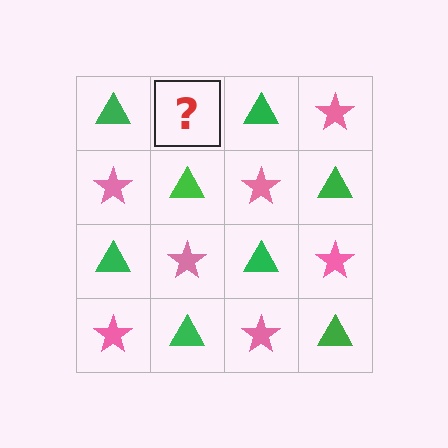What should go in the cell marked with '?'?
The missing cell should contain a pink star.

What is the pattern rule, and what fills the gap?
The rule is that it alternates green triangle and pink star in a checkerboard pattern. The gap should be filled with a pink star.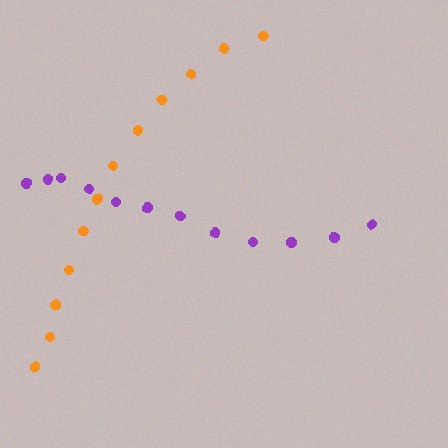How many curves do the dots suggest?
There are 2 distinct paths.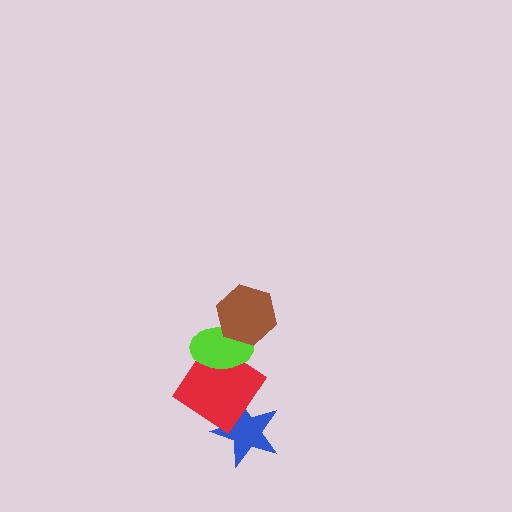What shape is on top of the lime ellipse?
The brown hexagon is on top of the lime ellipse.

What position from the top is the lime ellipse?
The lime ellipse is 2nd from the top.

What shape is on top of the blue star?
The red diamond is on top of the blue star.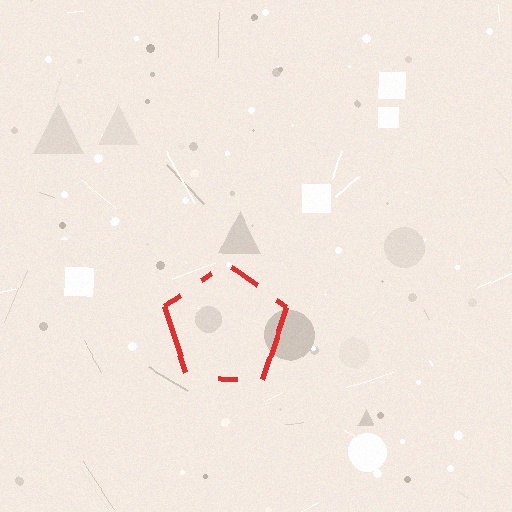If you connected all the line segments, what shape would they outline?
They would outline a pentagon.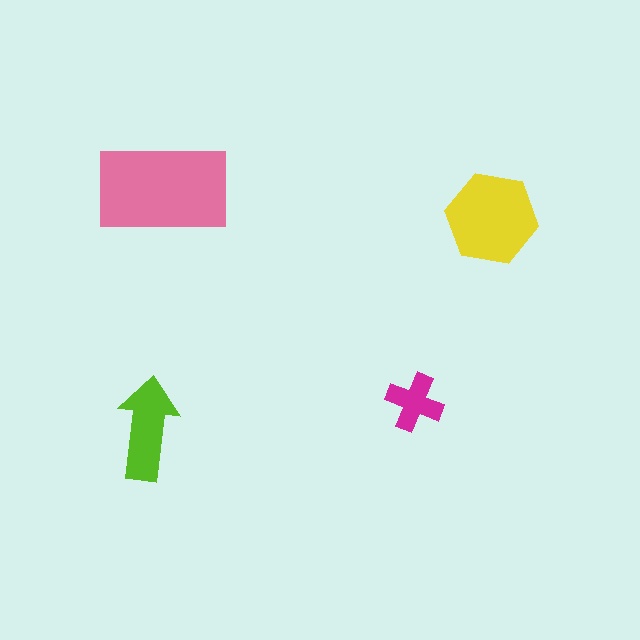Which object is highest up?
The pink rectangle is topmost.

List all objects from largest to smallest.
The pink rectangle, the yellow hexagon, the lime arrow, the magenta cross.